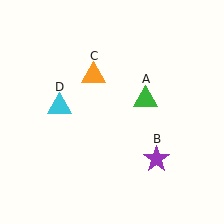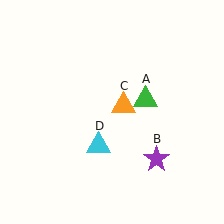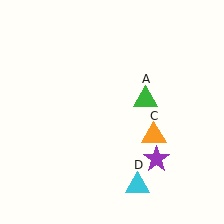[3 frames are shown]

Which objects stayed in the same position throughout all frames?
Green triangle (object A) and purple star (object B) remained stationary.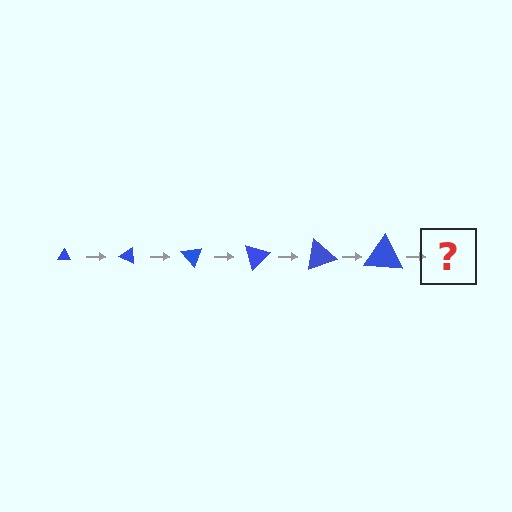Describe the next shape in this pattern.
It should be a triangle, larger than the previous one and rotated 150 degrees from the start.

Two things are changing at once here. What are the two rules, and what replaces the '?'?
The two rules are that the triangle grows larger each step and it rotates 25 degrees each step. The '?' should be a triangle, larger than the previous one and rotated 150 degrees from the start.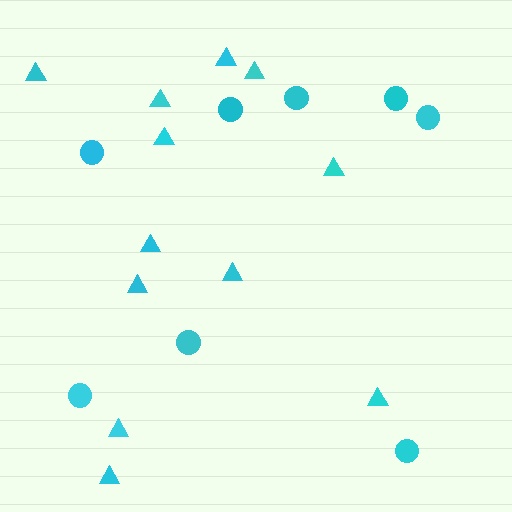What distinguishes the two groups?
There are 2 groups: one group of circles (8) and one group of triangles (12).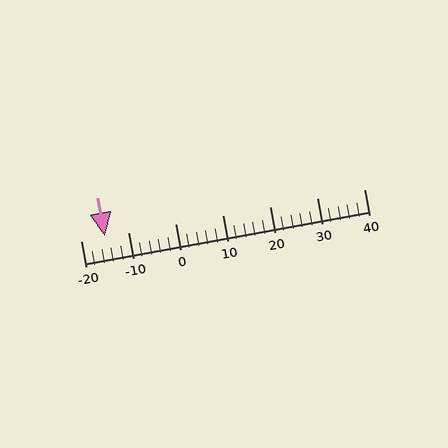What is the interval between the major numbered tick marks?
The major tick marks are spaced 10 units apart.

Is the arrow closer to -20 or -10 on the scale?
The arrow is closer to -10.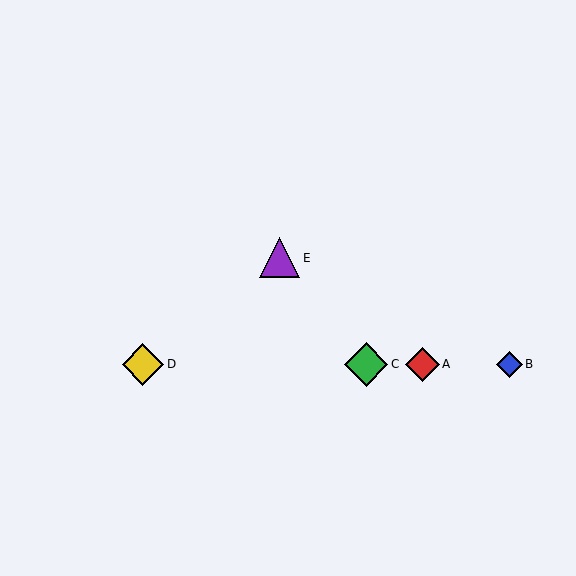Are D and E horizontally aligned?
No, D is at y≈364 and E is at y≈258.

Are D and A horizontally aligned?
Yes, both are at y≈364.